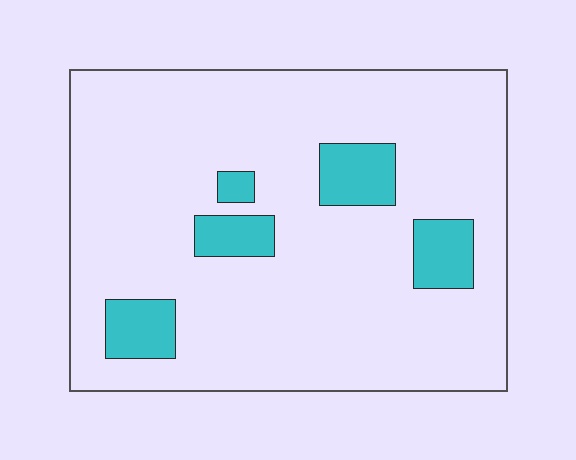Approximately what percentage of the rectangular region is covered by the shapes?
Approximately 15%.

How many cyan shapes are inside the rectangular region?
5.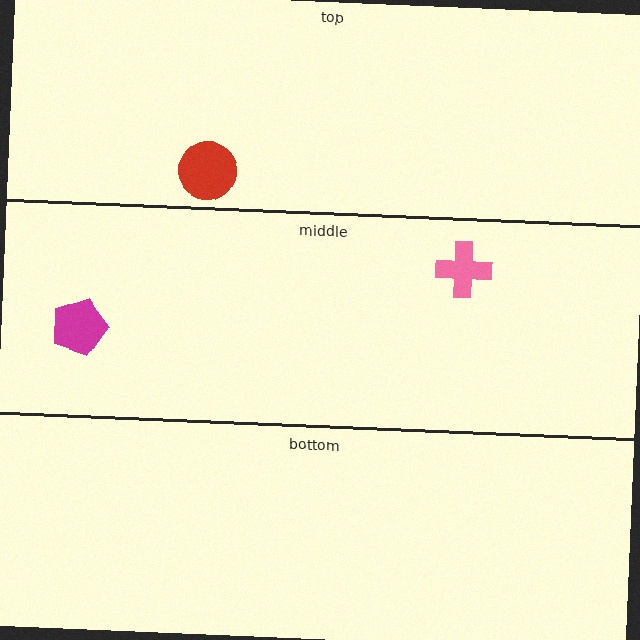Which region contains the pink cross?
The middle region.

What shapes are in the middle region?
The pink cross, the magenta pentagon.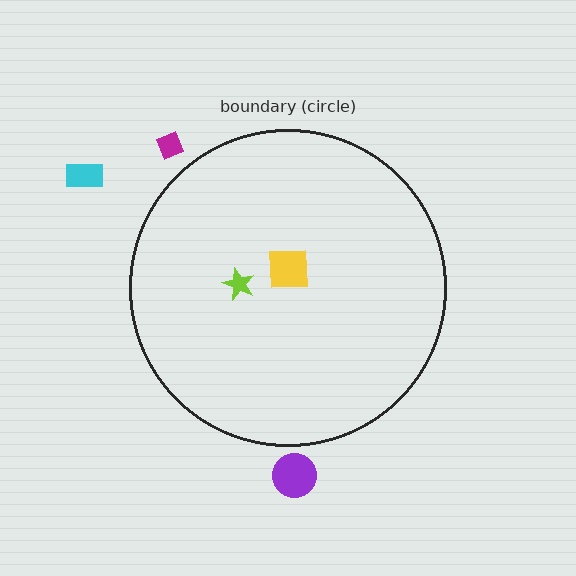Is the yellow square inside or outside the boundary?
Inside.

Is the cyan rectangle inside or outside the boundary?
Outside.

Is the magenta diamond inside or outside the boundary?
Outside.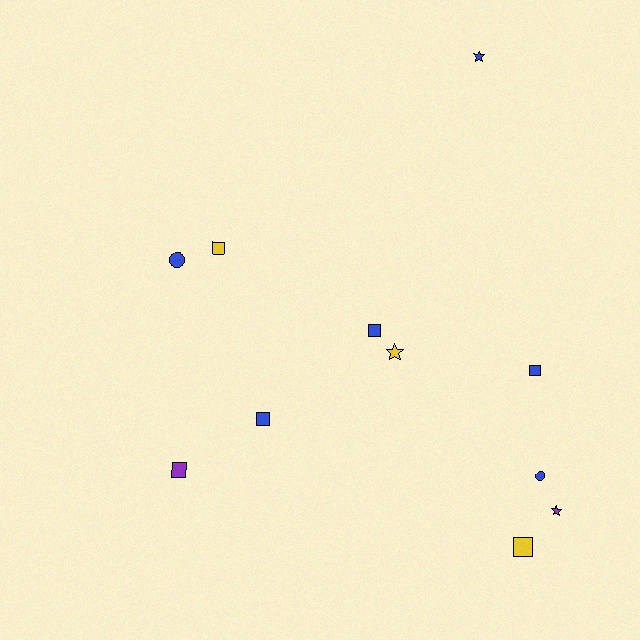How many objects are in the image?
There are 11 objects.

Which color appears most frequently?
Blue, with 6 objects.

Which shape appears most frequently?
Square, with 6 objects.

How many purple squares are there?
There is 1 purple square.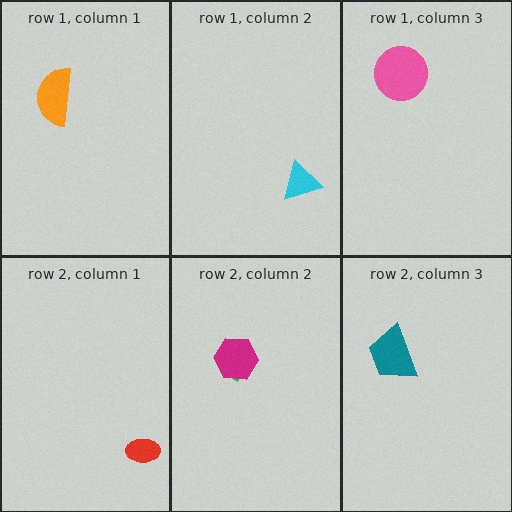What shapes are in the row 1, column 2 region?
The cyan triangle.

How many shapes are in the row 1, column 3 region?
1.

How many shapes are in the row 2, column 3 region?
1.